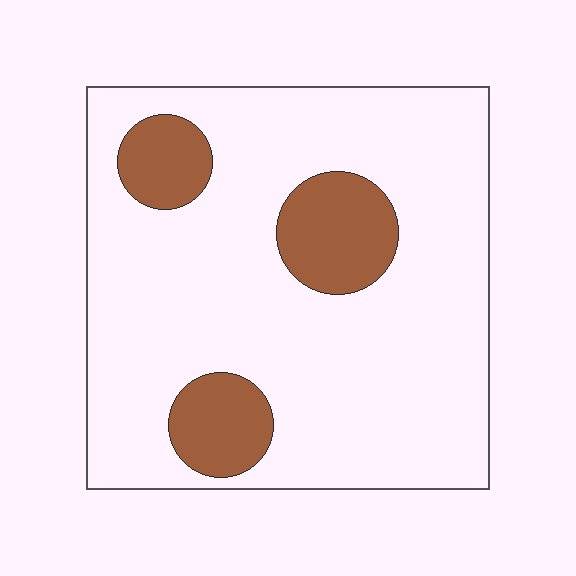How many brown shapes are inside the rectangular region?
3.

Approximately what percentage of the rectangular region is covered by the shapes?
Approximately 15%.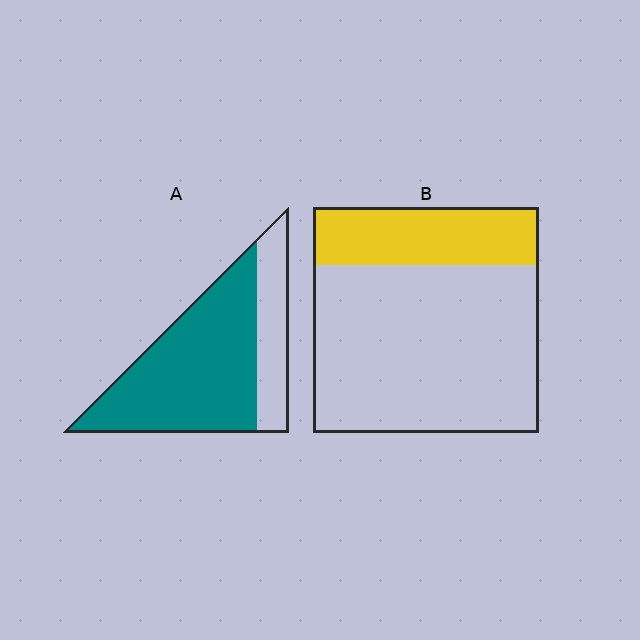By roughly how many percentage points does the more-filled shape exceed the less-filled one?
By roughly 50 percentage points (A over B).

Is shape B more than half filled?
No.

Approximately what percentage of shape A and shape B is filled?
A is approximately 75% and B is approximately 25%.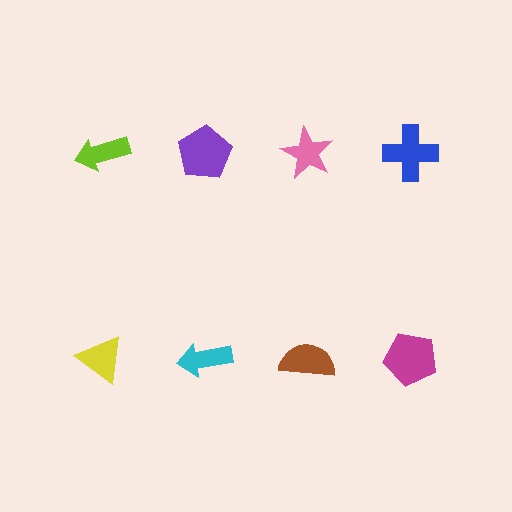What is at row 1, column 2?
A purple pentagon.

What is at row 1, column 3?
A pink star.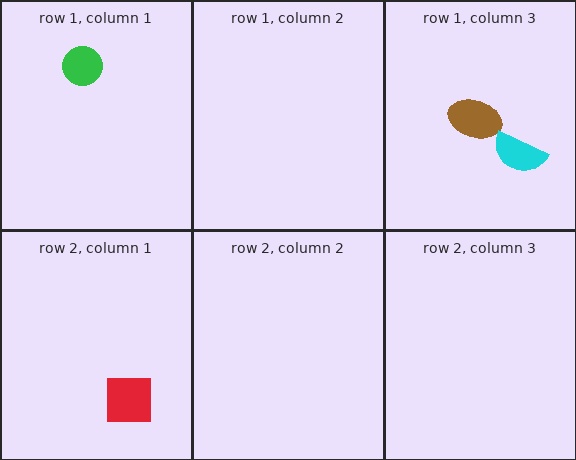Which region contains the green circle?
The row 1, column 1 region.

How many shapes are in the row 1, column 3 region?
2.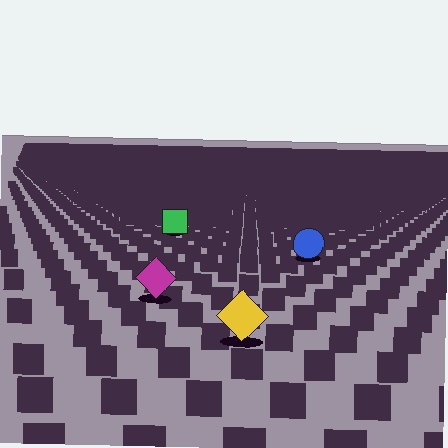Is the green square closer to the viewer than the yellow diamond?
No. The yellow diamond is closer — you can tell from the texture gradient: the ground texture is coarser near it.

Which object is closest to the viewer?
The yellow diamond is closest. The texture marks near it are larger and more spread out.